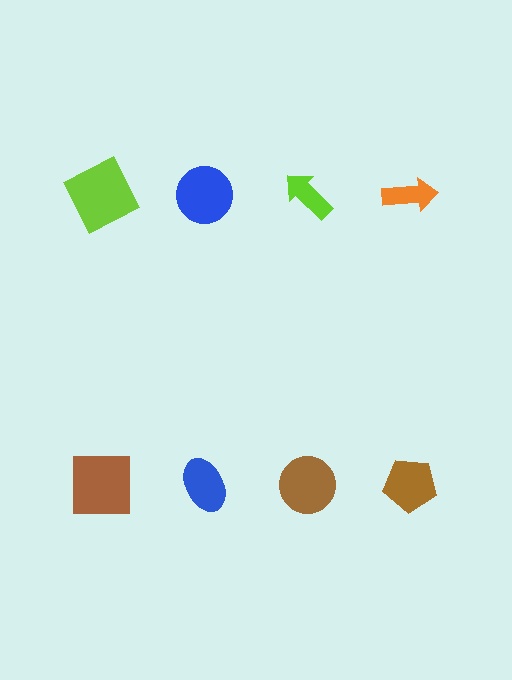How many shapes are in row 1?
4 shapes.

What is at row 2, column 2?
A blue ellipse.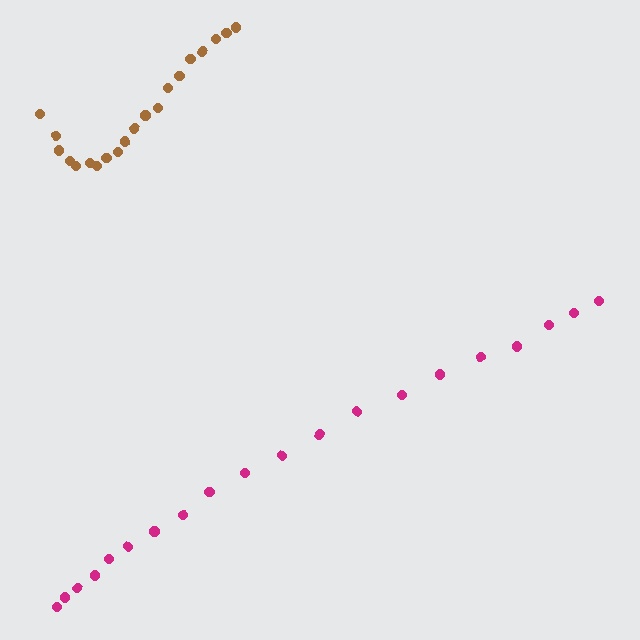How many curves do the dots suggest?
There are 2 distinct paths.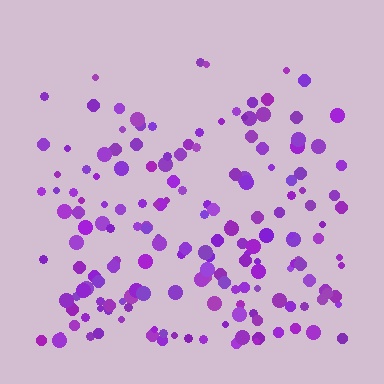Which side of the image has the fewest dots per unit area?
The top.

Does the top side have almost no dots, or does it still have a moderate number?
Still a moderate number, just noticeably fewer than the bottom.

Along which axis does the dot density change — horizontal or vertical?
Vertical.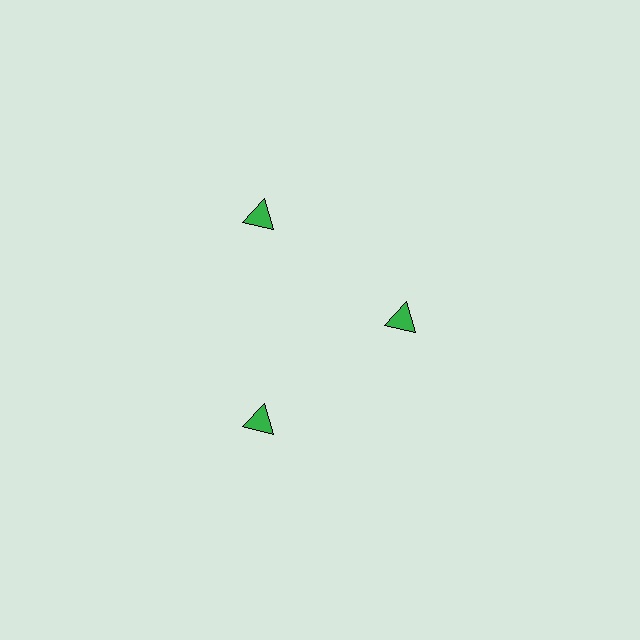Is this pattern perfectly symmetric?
No. The 3 green triangles are arranged in a ring, but one element near the 3 o'clock position is pulled inward toward the center, breaking the 3-fold rotational symmetry.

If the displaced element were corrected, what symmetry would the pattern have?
It would have 3-fold rotational symmetry — the pattern would map onto itself every 120 degrees.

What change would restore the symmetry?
The symmetry would be restored by moving it outward, back onto the ring so that all 3 triangles sit at equal angles and equal distance from the center.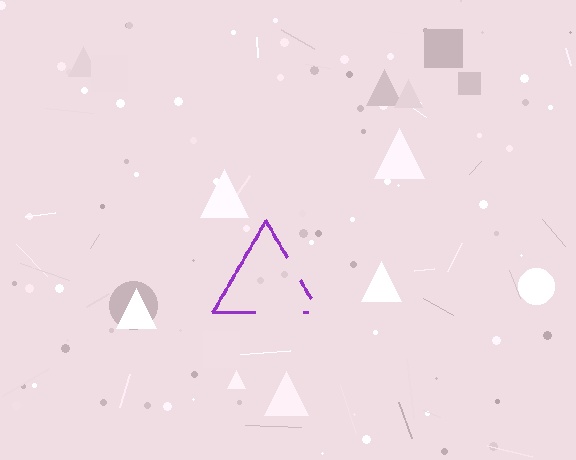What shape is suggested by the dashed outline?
The dashed outline suggests a triangle.